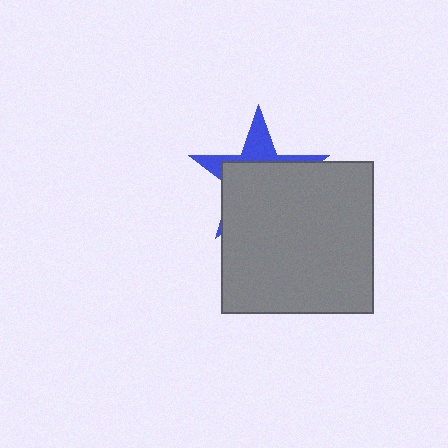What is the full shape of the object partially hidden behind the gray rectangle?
The partially hidden object is a blue star.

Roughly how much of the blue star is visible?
A small part of it is visible (roughly 31%).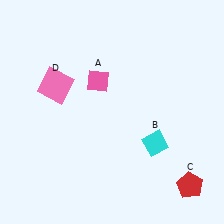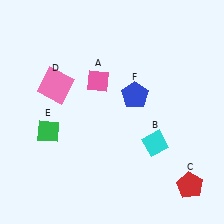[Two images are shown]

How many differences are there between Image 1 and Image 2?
There are 2 differences between the two images.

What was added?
A green diamond (E), a blue pentagon (F) were added in Image 2.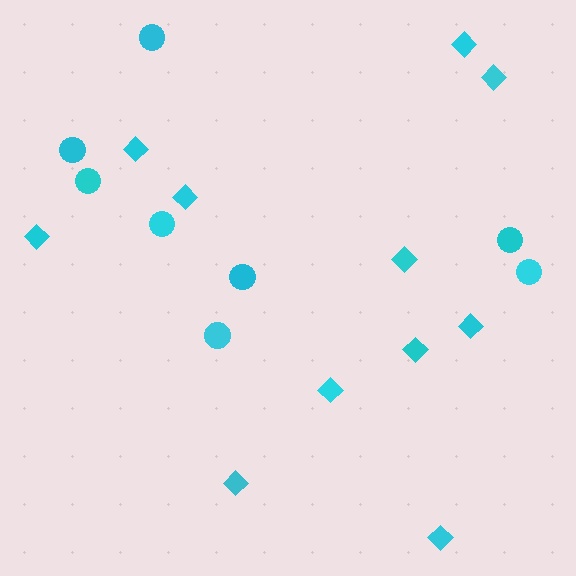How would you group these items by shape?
There are 2 groups: one group of circles (8) and one group of diamonds (11).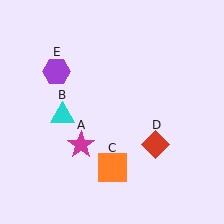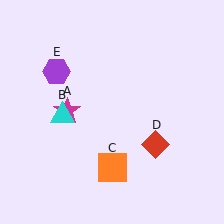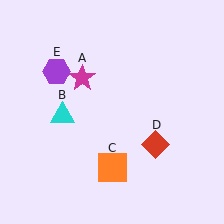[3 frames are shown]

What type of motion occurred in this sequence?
The magenta star (object A) rotated clockwise around the center of the scene.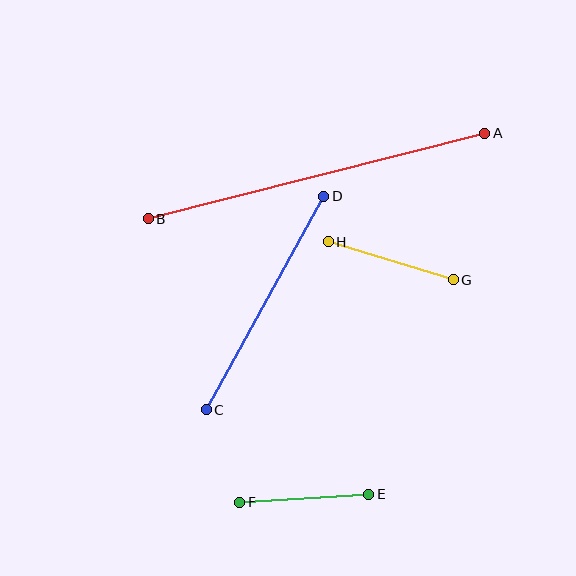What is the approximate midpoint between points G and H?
The midpoint is at approximately (391, 261) pixels.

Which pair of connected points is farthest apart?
Points A and B are farthest apart.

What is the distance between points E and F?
The distance is approximately 129 pixels.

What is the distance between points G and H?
The distance is approximately 131 pixels.